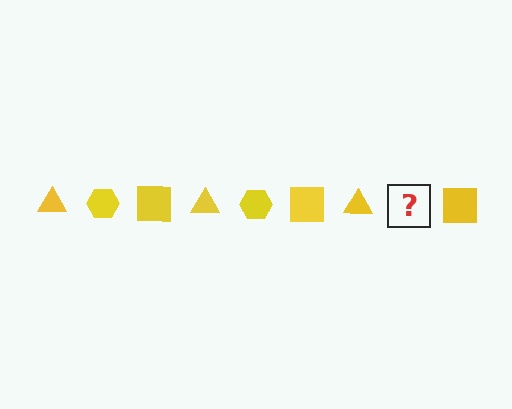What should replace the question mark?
The question mark should be replaced with a yellow hexagon.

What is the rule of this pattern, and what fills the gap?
The rule is that the pattern cycles through triangle, hexagon, square shapes in yellow. The gap should be filled with a yellow hexagon.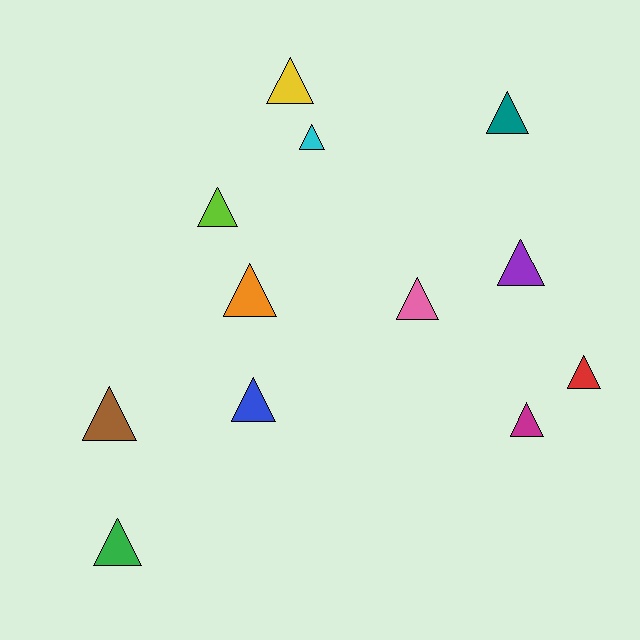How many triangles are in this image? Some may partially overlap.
There are 12 triangles.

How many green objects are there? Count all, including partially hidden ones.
There is 1 green object.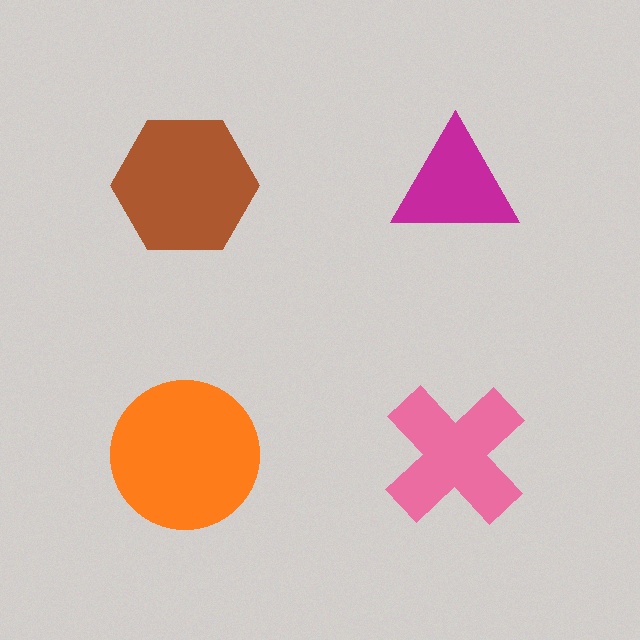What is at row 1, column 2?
A magenta triangle.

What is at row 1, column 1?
A brown hexagon.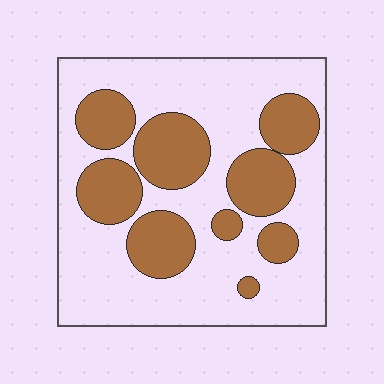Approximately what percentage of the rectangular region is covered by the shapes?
Approximately 35%.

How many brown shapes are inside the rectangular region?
9.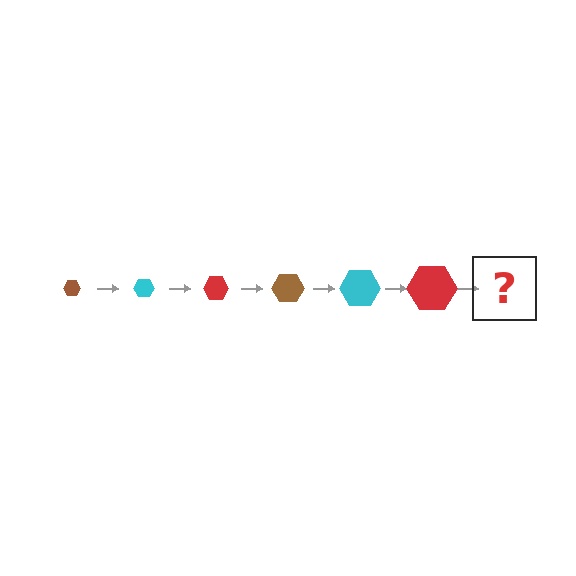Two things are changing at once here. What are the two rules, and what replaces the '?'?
The two rules are that the hexagon grows larger each step and the color cycles through brown, cyan, and red. The '?' should be a brown hexagon, larger than the previous one.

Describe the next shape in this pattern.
It should be a brown hexagon, larger than the previous one.